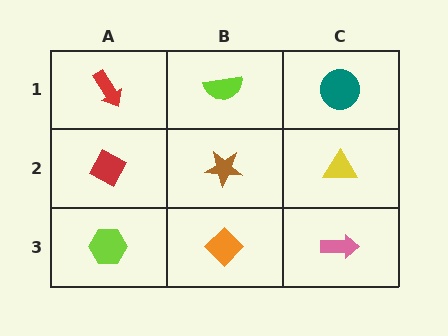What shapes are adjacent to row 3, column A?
A red diamond (row 2, column A), an orange diamond (row 3, column B).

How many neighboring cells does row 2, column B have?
4.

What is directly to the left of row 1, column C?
A lime semicircle.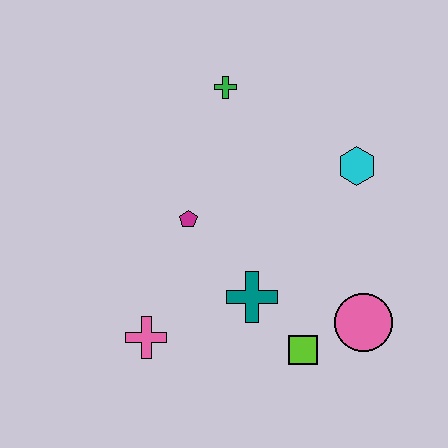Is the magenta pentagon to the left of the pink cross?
No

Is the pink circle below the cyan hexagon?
Yes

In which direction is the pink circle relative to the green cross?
The pink circle is below the green cross.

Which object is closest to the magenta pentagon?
The teal cross is closest to the magenta pentagon.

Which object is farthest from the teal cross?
The green cross is farthest from the teal cross.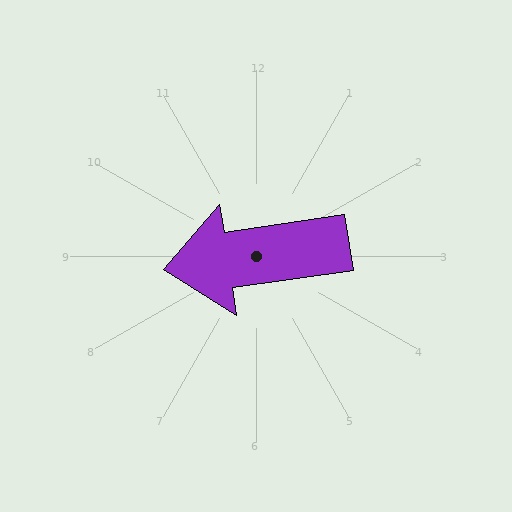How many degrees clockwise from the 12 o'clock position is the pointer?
Approximately 262 degrees.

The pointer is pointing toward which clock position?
Roughly 9 o'clock.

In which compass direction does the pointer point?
West.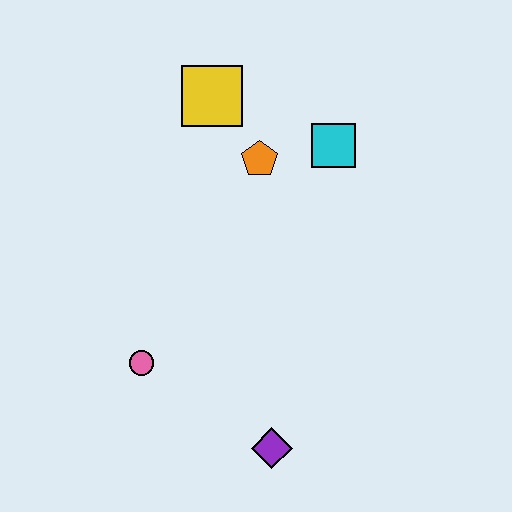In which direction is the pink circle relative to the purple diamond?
The pink circle is to the left of the purple diamond.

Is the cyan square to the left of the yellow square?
No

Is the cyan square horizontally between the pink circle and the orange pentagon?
No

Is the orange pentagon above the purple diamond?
Yes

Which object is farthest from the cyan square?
The purple diamond is farthest from the cyan square.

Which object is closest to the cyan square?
The orange pentagon is closest to the cyan square.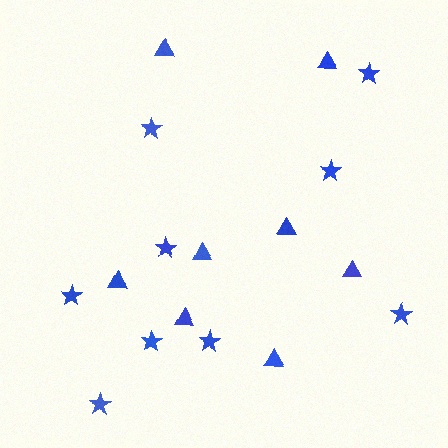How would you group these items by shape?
There are 2 groups: one group of stars (9) and one group of triangles (8).